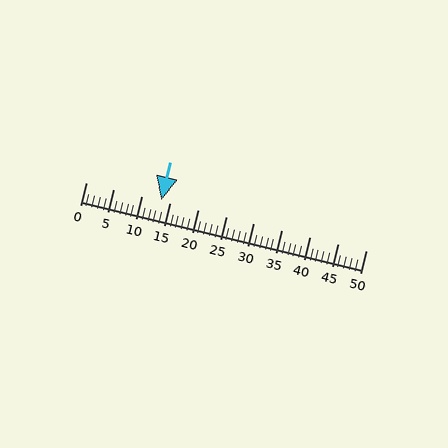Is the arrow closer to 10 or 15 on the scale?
The arrow is closer to 15.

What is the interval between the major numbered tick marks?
The major tick marks are spaced 5 units apart.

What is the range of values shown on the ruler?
The ruler shows values from 0 to 50.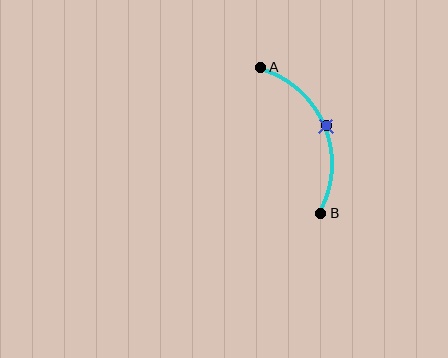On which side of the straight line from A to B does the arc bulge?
The arc bulges to the right of the straight line connecting A and B.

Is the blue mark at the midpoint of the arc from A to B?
Yes. The blue mark lies on the arc at equal arc-length from both A and B — it is the arc midpoint.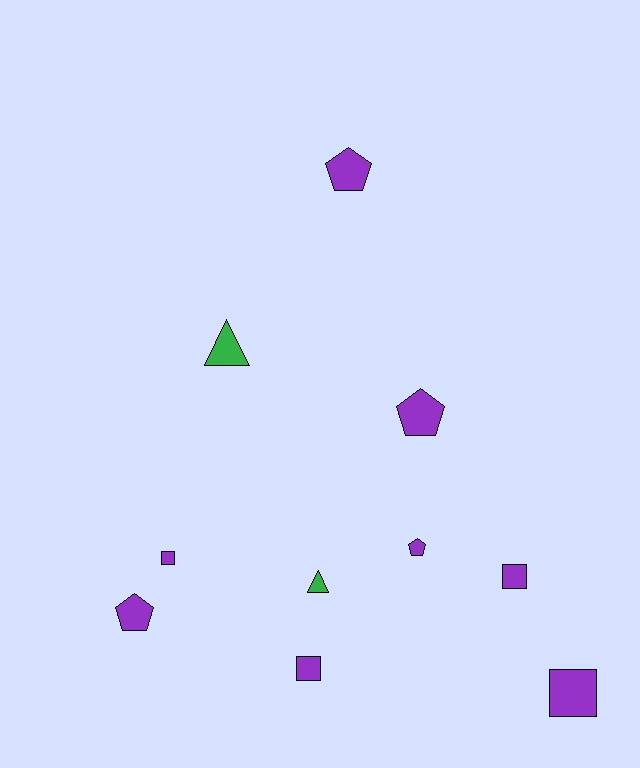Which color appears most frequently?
Purple, with 8 objects.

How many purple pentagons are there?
There are 4 purple pentagons.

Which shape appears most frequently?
Pentagon, with 4 objects.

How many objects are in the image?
There are 10 objects.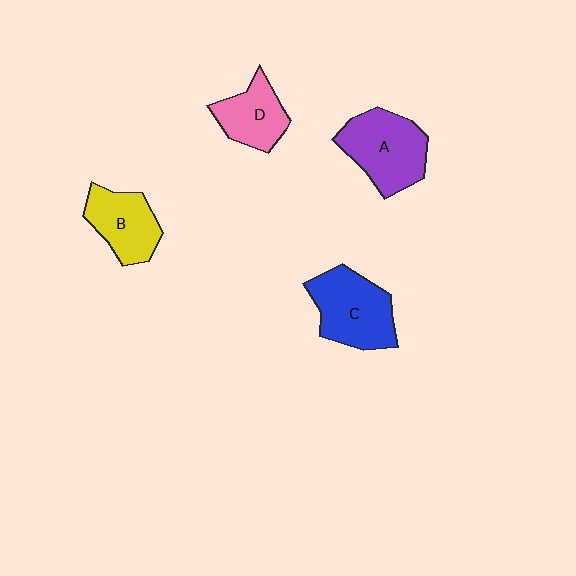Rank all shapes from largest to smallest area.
From largest to smallest: A (purple), C (blue), B (yellow), D (pink).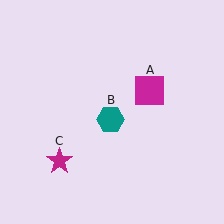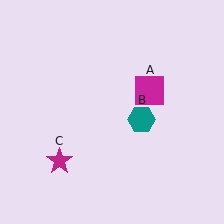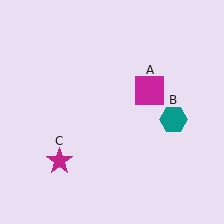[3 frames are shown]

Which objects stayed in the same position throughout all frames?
Magenta square (object A) and magenta star (object C) remained stationary.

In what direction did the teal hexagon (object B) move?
The teal hexagon (object B) moved right.